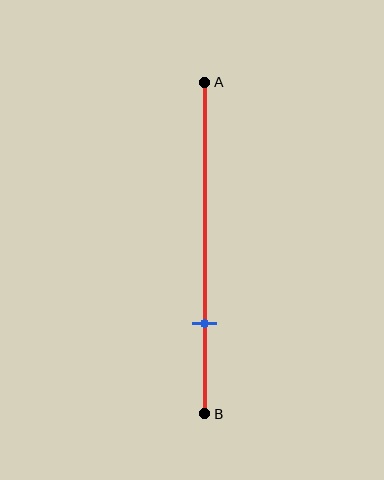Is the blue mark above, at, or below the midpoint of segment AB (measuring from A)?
The blue mark is below the midpoint of segment AB.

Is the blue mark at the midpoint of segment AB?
No, the mark is at about 75% from A, not at the 50% midpoint.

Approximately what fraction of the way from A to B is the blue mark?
The blue mark is approximately 75% of the way from A to B.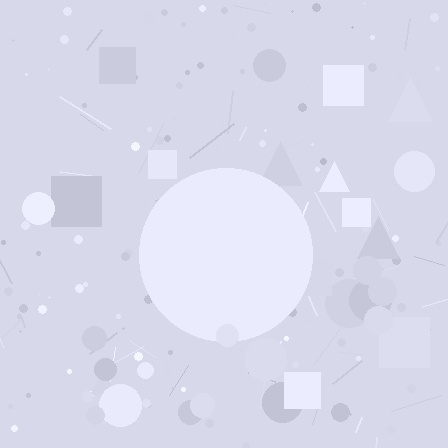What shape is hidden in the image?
A circle is hidden in the image.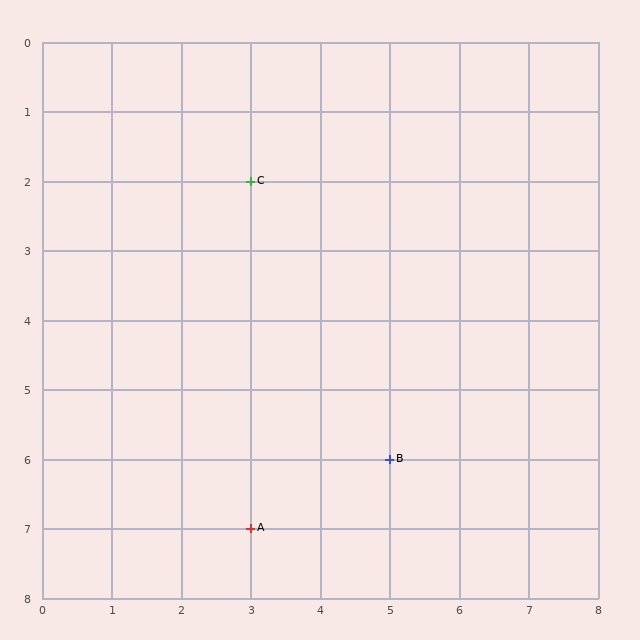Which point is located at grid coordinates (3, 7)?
Point A is at (3, 7).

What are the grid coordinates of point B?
Point B is at grid coordinates (5, 6).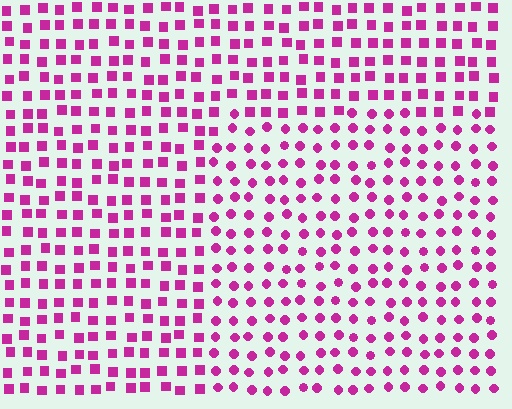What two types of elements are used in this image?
The image uses circles inside the rectangle region and squares outside it.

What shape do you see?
I see a rectangle.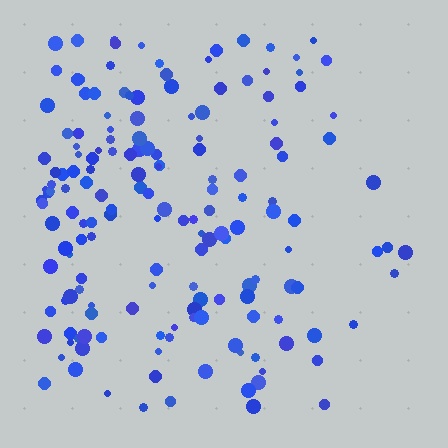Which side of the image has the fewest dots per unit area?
The right.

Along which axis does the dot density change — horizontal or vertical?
Horizontal.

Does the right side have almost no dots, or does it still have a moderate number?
Still a moderate number, just noticeably fewer than the left.